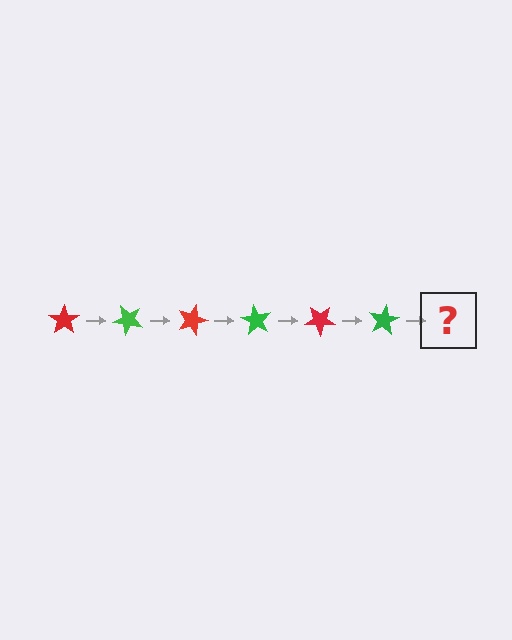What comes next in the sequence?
The next element should be a red star, rotated 270 degrees from the start.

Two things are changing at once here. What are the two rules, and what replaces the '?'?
The two rules are that it rotates 45 degrees each step and the color cycles through red and green. The '?' should be a red star, rotated 270 degrees from the start.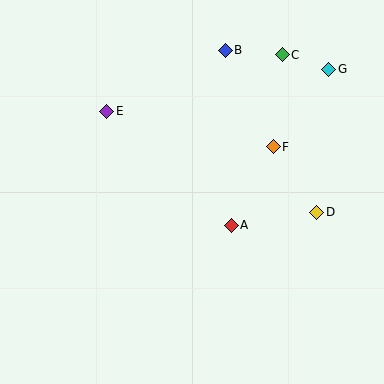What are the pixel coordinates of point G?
Point G is at (329, 69).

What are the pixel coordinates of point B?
Point B is at (225, 50).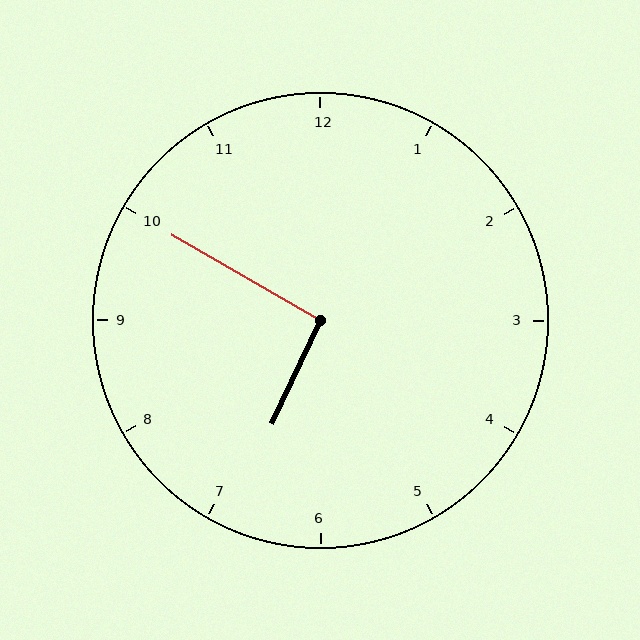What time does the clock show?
6:50.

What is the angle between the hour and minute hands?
Approximately 95 degrees.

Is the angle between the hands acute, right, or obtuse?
It is right.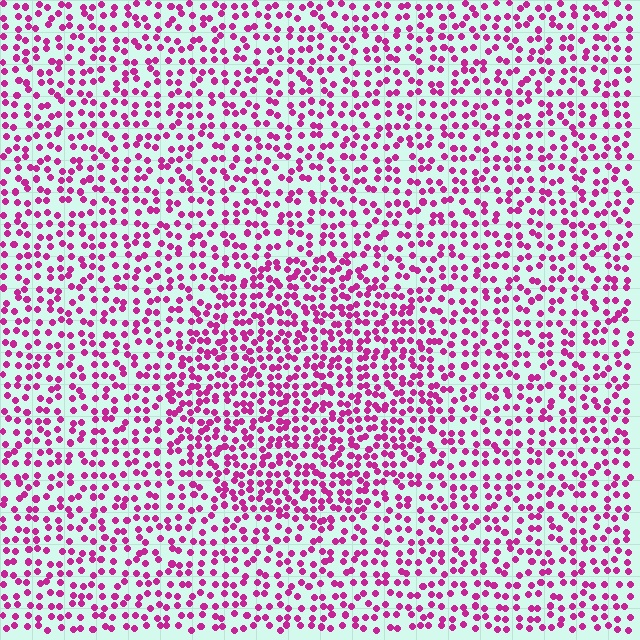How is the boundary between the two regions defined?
The boundary is defined by a change in element density (approximately 1.5x ratio). All elements are the same color, size, and shape.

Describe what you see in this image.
The image contains small magenta elements arranged at two different densities. A circle-shaped region is visible where the elements are more densely packed than the surrounding area.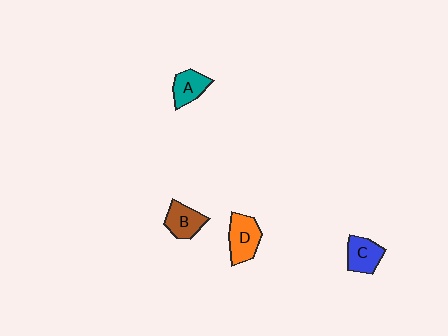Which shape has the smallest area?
Shape A (teal).